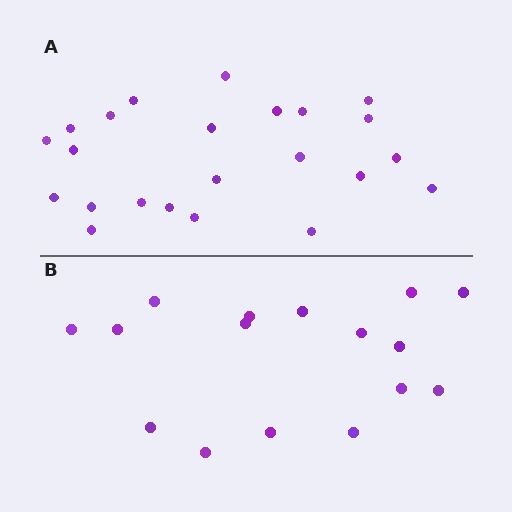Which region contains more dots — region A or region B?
Region A (the top region) has more dots.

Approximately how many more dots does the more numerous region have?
Region A has roughly 8 or so more dots than region B.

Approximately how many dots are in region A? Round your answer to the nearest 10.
About 20 dots. (The exact count is 23, which rounds to 20.)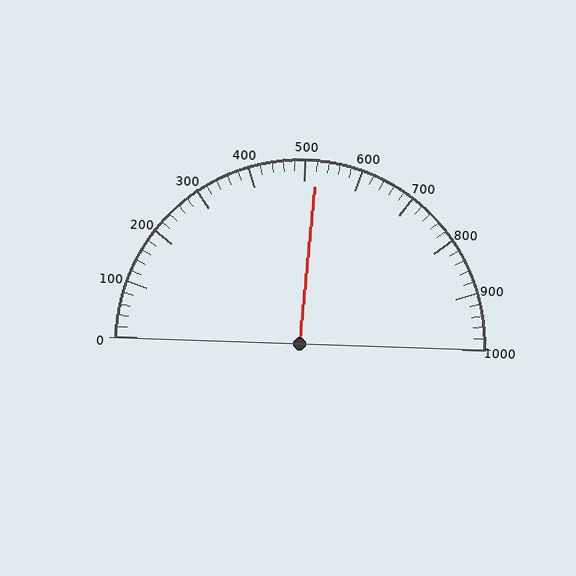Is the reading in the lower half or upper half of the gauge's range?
The reading is in the upper half of the range (0 to 1000).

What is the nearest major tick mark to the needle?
The nearest major tick mark is 500.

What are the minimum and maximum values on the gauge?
The gauge ranges from 0 to 1000.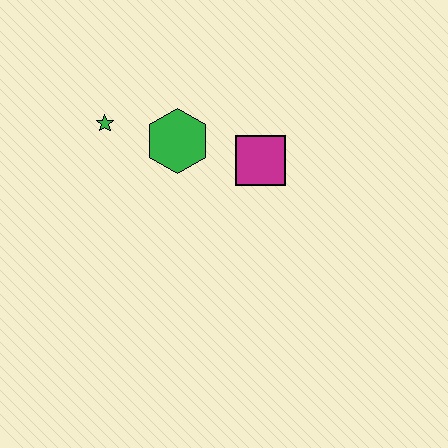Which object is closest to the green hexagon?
The green star is closest to the green hexagon.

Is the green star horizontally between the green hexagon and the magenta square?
No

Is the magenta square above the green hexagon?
No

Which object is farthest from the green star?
The magenta square is farthest from the green star.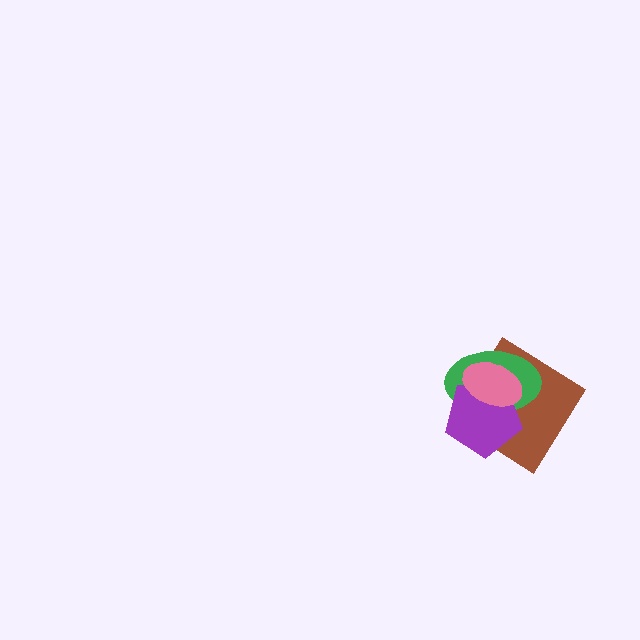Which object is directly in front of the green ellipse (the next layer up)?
The purple pentagon is directly in front of the green ellipse.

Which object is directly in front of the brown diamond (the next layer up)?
The green ellipse is directly in front of the brown diamond.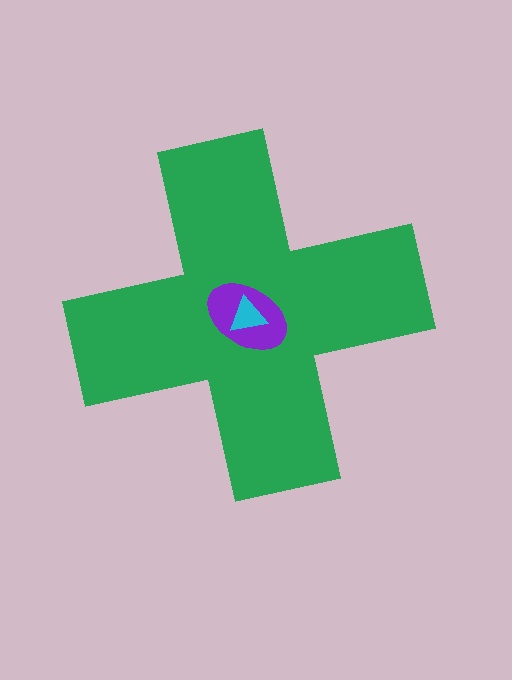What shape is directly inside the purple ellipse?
The cyan triangle.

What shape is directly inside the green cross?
The purple ellipse.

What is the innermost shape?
The cyan triangle.